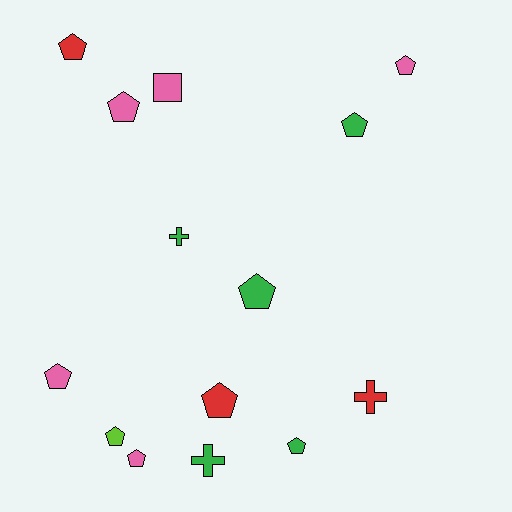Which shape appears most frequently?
Pentagon, with 10 objects.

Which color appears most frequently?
Pink, with 5 objects.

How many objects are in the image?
There are 14 objects.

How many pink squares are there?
There is 1 pink square.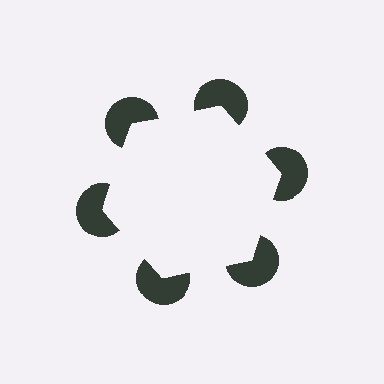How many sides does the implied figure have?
6 sides.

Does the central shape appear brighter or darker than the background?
It typically appears slightly brighter than the background, even though no actual brightness change is drawn.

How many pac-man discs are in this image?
There are 6 — one at each vertex of the illusory hexagon.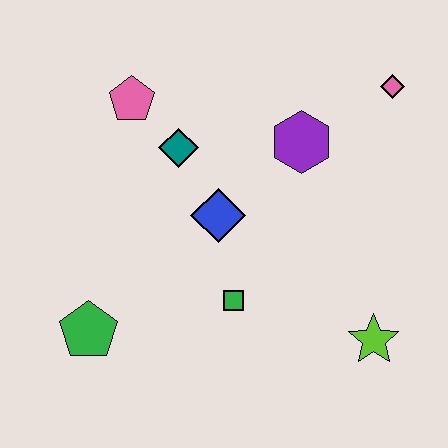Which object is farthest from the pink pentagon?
The lime star is farthest from the pink pentagon.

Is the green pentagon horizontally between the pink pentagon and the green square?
No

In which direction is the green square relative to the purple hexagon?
The green square is below the purple hexagon.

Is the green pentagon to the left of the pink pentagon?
Yes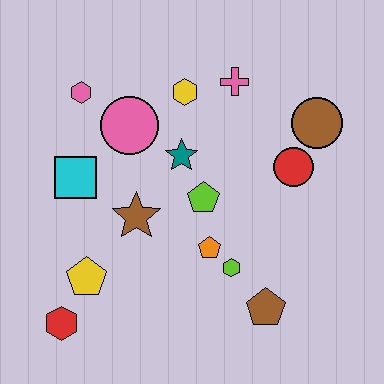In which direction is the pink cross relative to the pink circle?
The pink cross is to the right of the pink circle.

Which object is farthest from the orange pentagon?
The pink hexagon is farthest from the orange pentagon.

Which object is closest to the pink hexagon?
The pink circle is closest to the pink hexagon.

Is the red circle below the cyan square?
No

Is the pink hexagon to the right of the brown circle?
No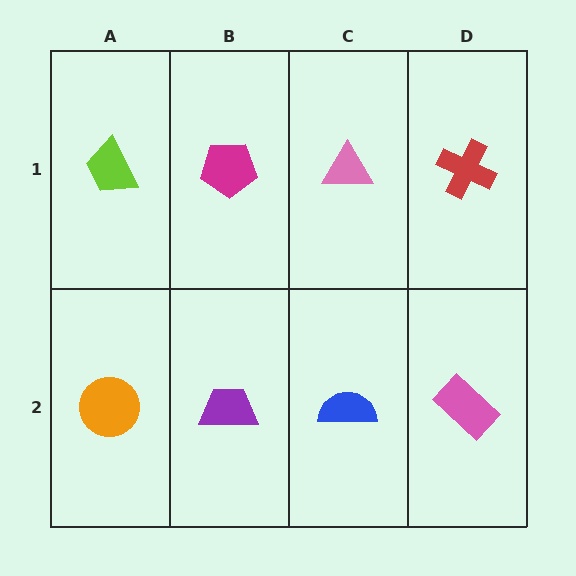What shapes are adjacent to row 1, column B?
A purple trapezoid (row 2, column B), a lime trapezoid (row 1, column A), a pink triangle (row 1, column C).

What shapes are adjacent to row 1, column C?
A blue semicircle (row 2, column C), a magenta pentagon (row 1, column B), a red cross (row 1, column D).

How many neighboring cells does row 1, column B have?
3.